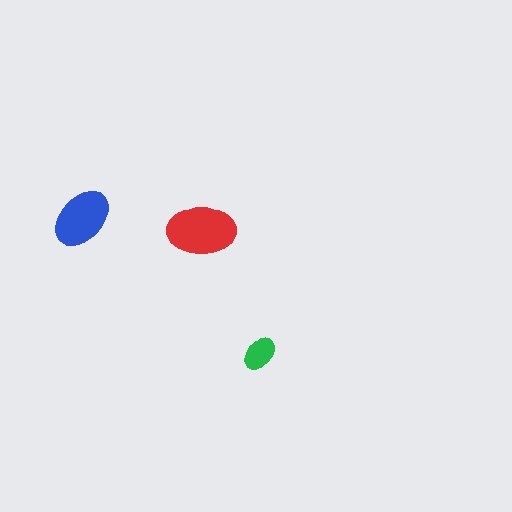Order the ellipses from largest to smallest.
the red one, the blue one, the green one.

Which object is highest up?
The blue ellipse is topmost.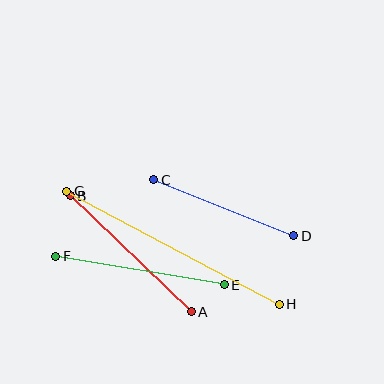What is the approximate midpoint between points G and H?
The midpoint is at approximately (173, 248) pixels.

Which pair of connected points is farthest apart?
Points G and H are farthest apart.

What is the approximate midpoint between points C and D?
The midpoint is at approximately (224, 208) pixels.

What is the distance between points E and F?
The distance is approximately 171 pixels.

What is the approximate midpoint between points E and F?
The midpoint is at approximately (140, 271) pixels.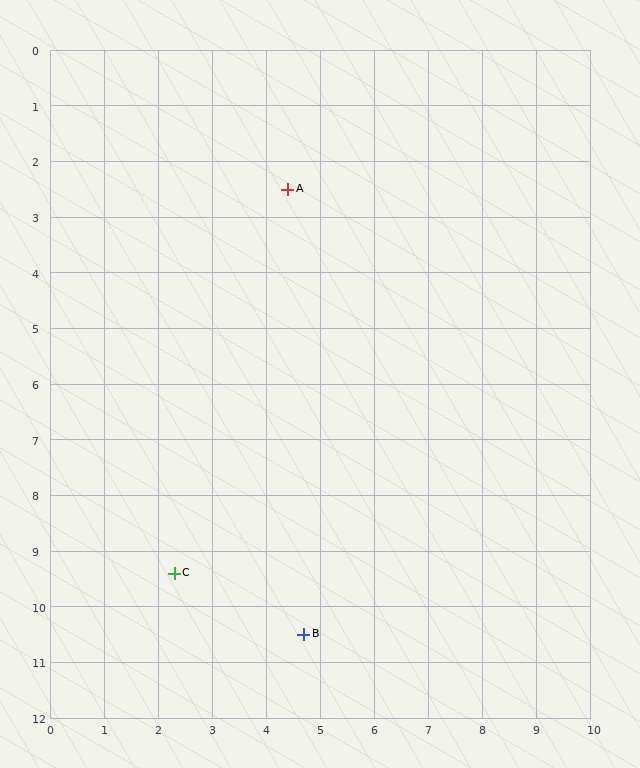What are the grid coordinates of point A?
Point A is at approximately (4.4, 2.5).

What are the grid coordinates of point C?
Point C is at approximately (2.3, 9.4).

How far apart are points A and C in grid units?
Points A and C are about 7.2 grid units apart.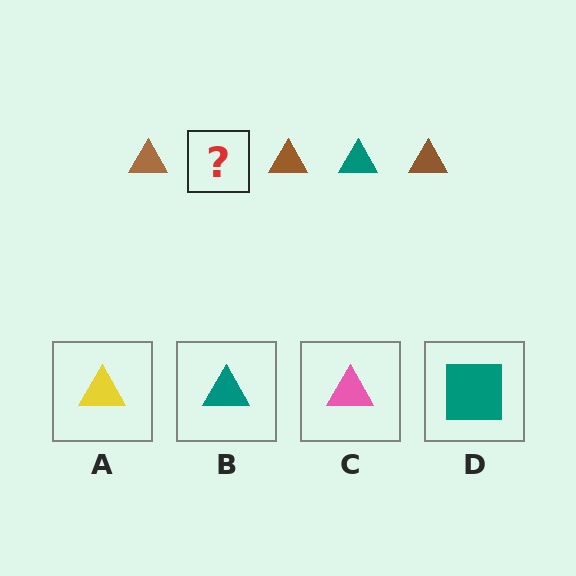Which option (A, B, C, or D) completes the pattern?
B.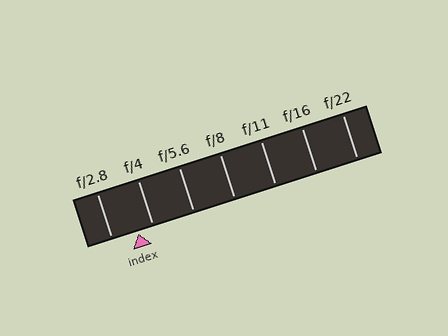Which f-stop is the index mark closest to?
The index mark is closest to f/4.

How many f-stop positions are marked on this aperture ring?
There are 7 f-stop positions marked.